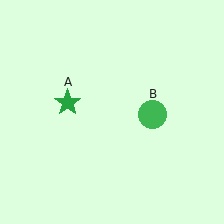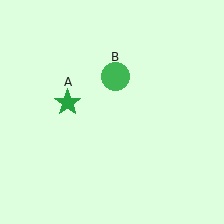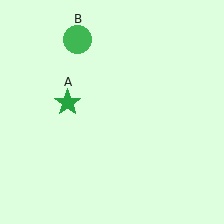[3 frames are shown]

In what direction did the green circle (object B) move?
The green circle (object B) moved up and to the left.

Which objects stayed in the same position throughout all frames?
Green star (object A) remained stationary.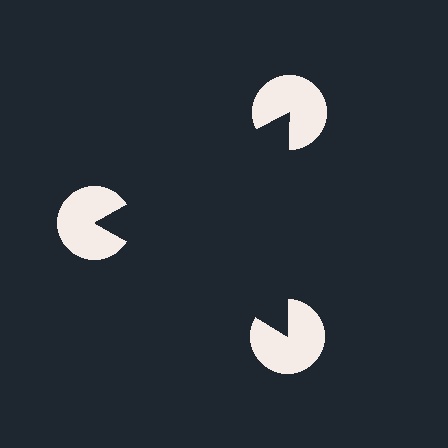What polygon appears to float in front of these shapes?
An illusory triangle — its edges are inferred from the aligned wedge cuts in the pac-man discs, not physically drawn.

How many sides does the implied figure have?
3 sides.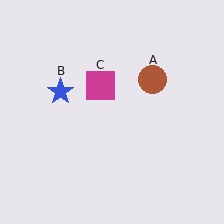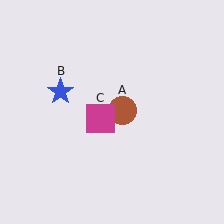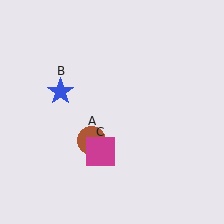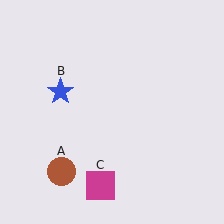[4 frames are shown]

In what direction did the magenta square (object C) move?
The magenta square (object C) moved down.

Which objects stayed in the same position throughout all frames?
Blue star (object B) remained stationary.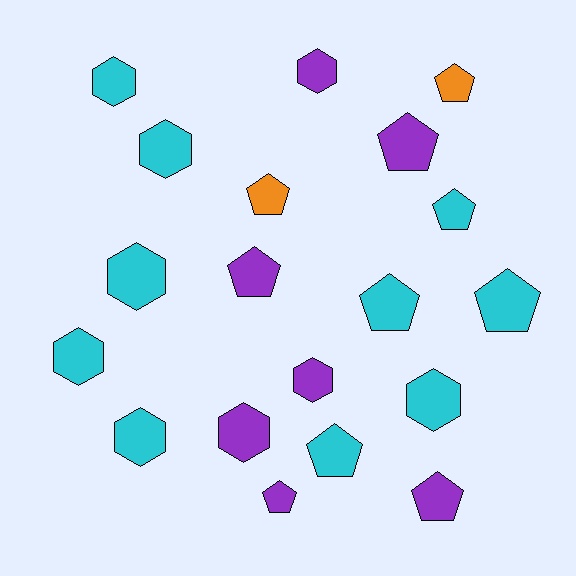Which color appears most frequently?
Cyan, with 10 objects.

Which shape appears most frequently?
Pentagon, with 10 objects.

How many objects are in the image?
There are 19 objects.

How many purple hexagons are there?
There are 3 purple hexagons.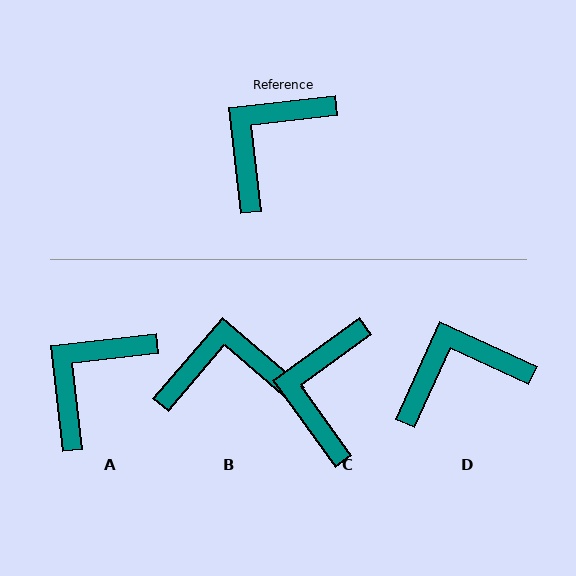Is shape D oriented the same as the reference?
No, it is off by about 31 degrees.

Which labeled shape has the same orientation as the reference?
A.